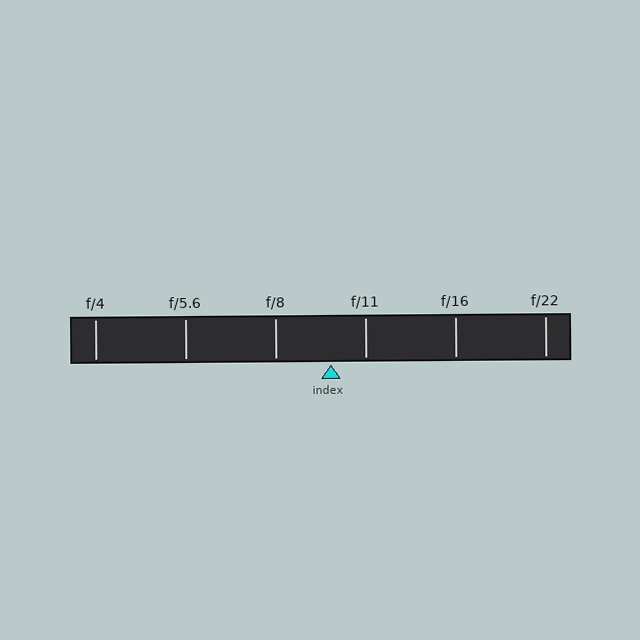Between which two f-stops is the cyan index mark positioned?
The index mark is between f/8 and f/11.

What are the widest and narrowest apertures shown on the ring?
The widest aperture shown is f/4 and the narrowest is f/22.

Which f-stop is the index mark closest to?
The index mark is closest to f/11.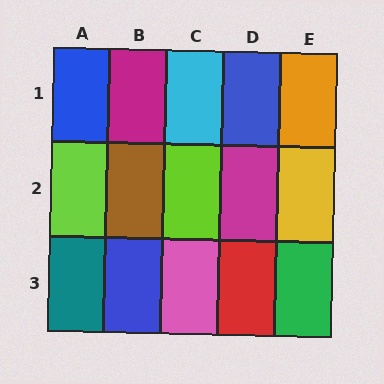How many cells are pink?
1 cell is pink.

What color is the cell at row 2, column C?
Lime.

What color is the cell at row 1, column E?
Orange.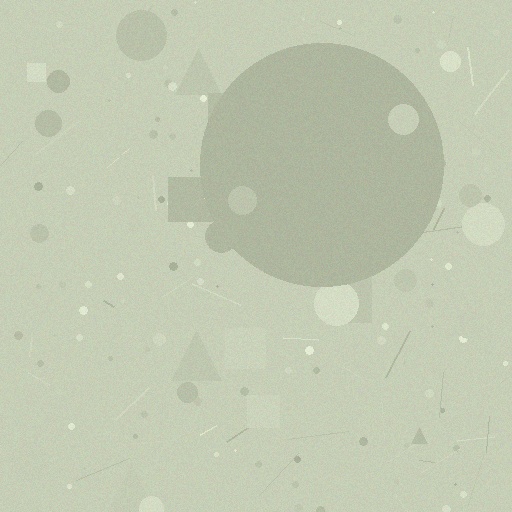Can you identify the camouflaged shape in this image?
The camouflaged shape is a circle.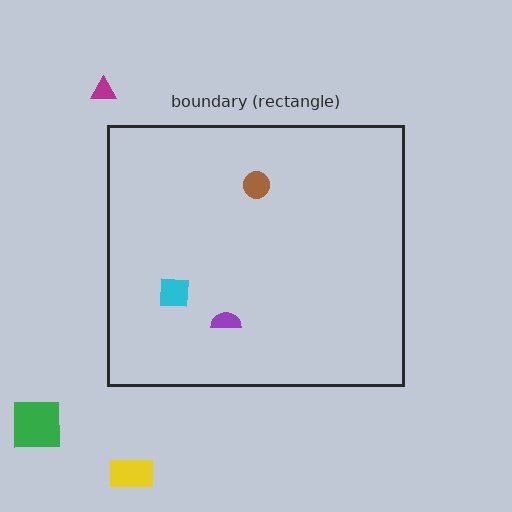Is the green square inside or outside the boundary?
Outside.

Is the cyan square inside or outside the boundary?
Inside.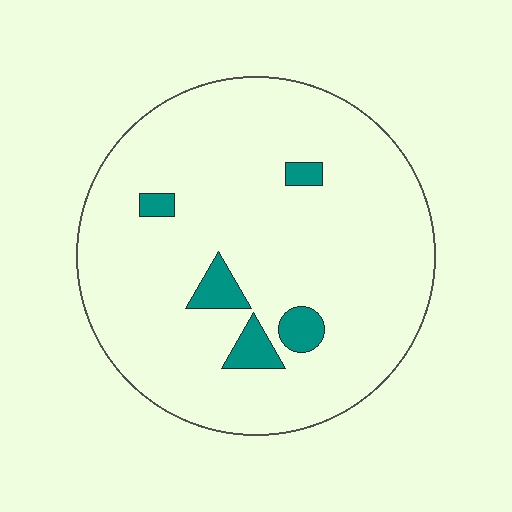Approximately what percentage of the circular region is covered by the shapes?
Approximately 5%.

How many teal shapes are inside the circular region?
5.